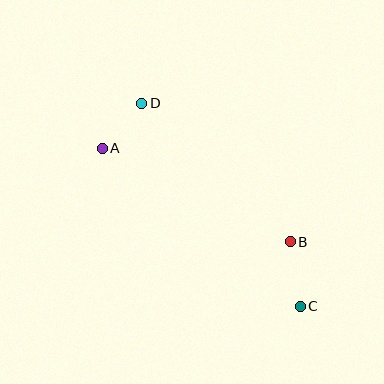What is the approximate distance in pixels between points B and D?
The distance between B and D is approximately 203 pixels.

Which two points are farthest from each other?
Points C and D are farthest from each other.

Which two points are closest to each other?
Points A and D are closest to each other.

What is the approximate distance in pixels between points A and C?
The distance between A and C is approximately 253 pixels.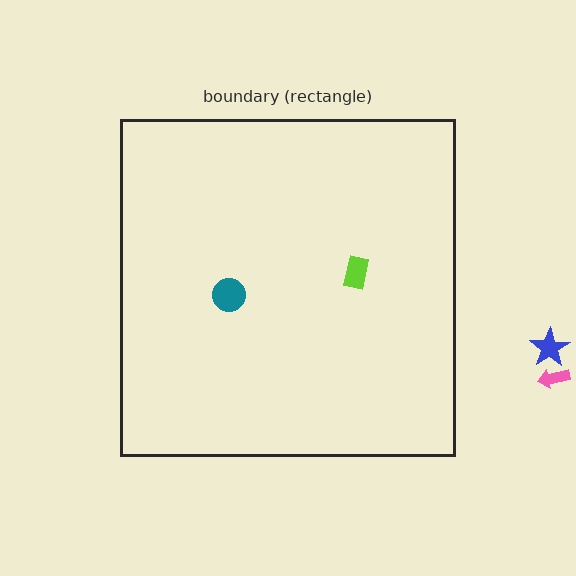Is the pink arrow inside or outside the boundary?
Outside.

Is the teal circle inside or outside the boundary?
Inside.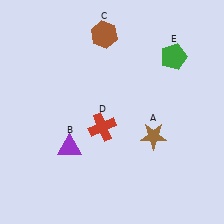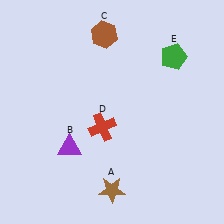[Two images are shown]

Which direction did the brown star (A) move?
The brown star (A) moved down.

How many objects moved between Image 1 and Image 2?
1 object moved between the two images.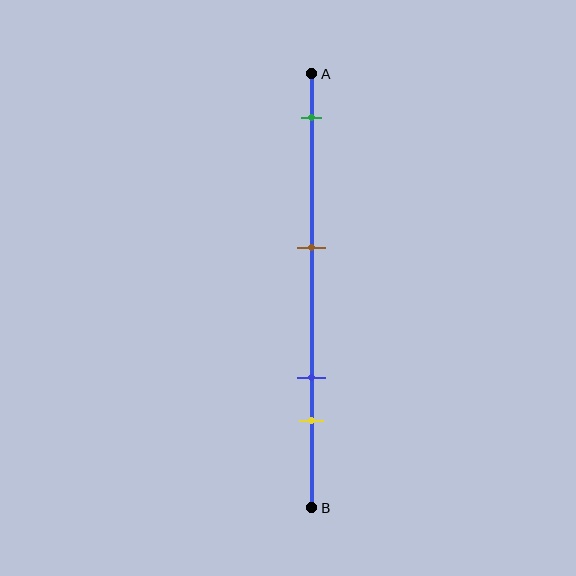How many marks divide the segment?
There are 4 marks dividing the segment.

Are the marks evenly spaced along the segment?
No, the marks are not evenly spaced.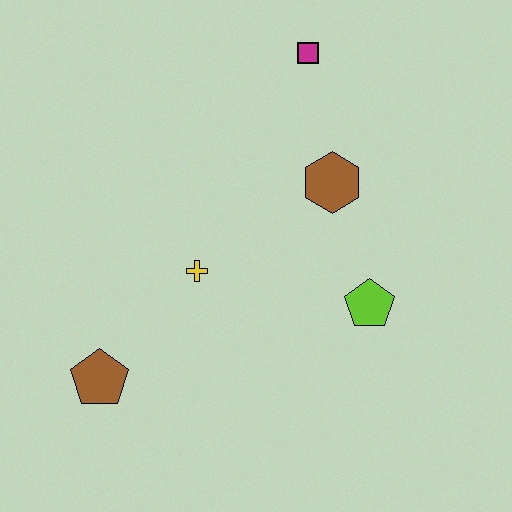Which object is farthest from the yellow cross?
The magenta square is farthest from the yellow cross.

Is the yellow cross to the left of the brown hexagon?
Yes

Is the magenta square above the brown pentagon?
Yes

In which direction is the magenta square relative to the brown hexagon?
The magenta square is above the brown hexagon.